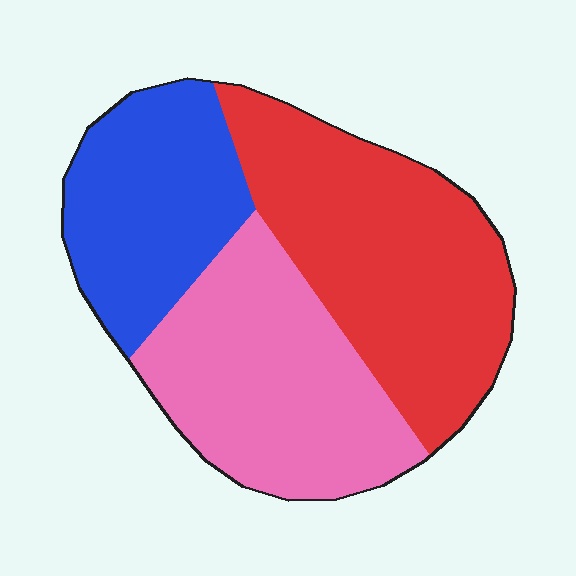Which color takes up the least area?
Blue, at roughly 25%.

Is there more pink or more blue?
Pink.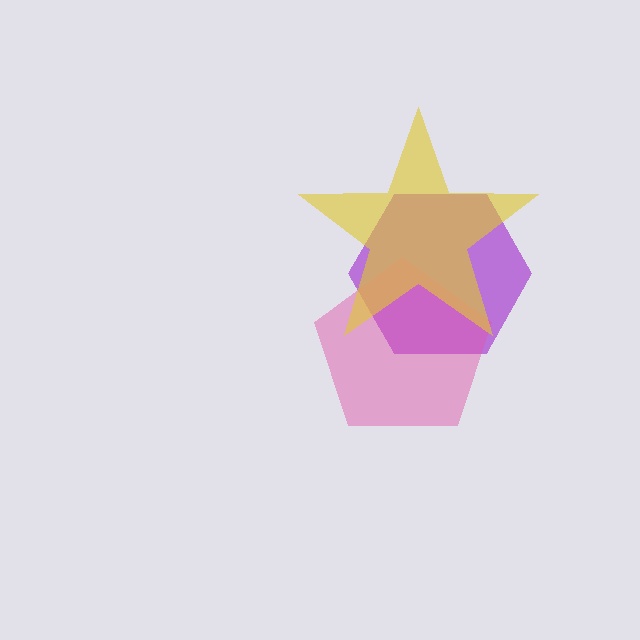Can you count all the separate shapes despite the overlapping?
Yes, there are 3 separate shapes.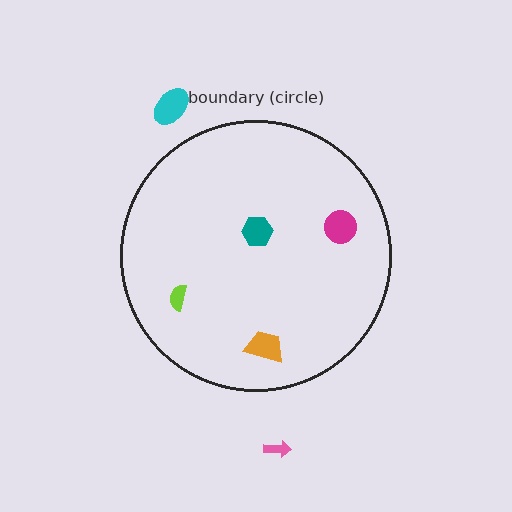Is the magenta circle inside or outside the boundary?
Inside.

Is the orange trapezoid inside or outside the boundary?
Inside.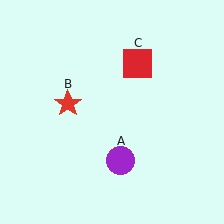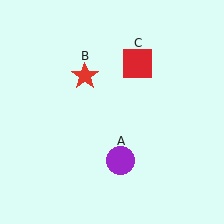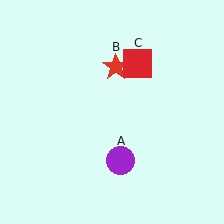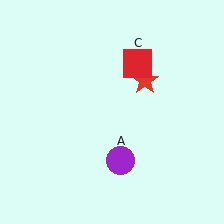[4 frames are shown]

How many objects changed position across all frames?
1 object changed position: red star (object B).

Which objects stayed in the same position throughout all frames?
Purple circle (object A) and red square (object C) remained stationary.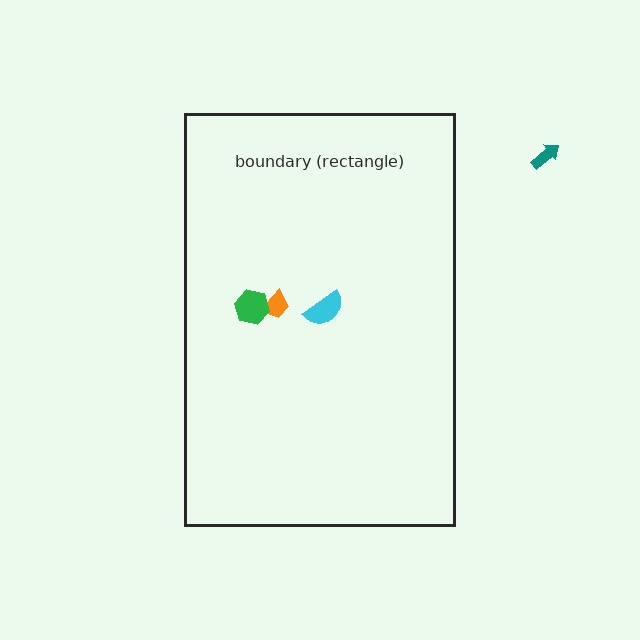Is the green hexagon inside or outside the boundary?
Inside.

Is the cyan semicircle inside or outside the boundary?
Inside.